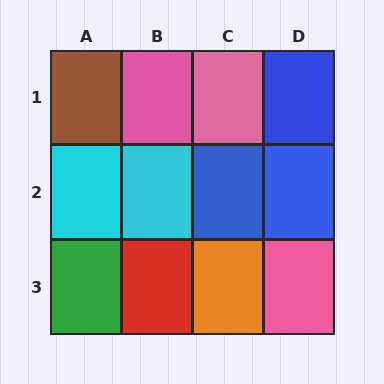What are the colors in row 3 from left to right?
Green, red, orange, pink.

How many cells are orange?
1 cell is orange.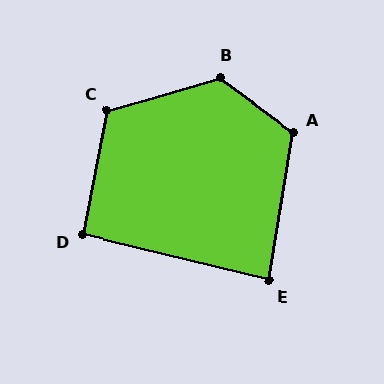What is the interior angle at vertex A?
Approximately 117 degrees (obtuse).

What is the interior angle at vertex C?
Approximately 117 degrees (obtuse).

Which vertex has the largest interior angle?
B, at approximately 127 degrees.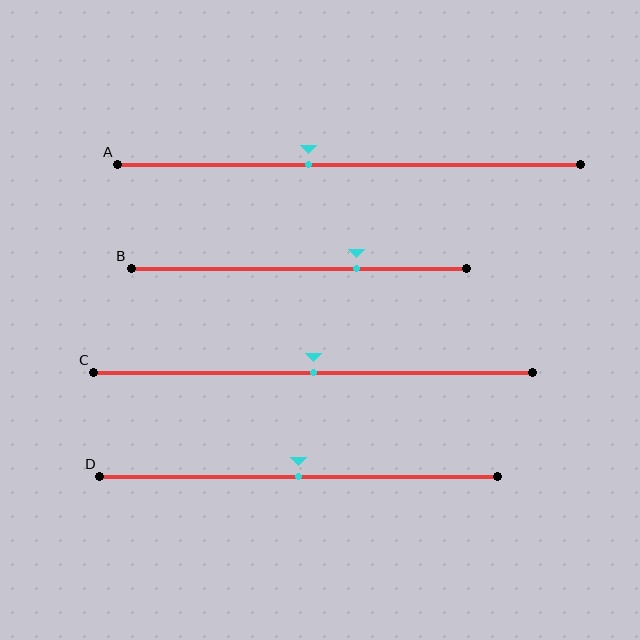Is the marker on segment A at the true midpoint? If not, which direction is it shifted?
No, the marker on segment A is shifted to the left by about 9% of the segment length.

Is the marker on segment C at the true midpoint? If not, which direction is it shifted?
Yes, the marker on segment C is at the true midpoint.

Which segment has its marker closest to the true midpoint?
Segment C has its marker closest to the true midpoint.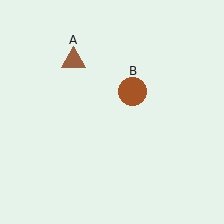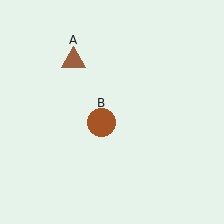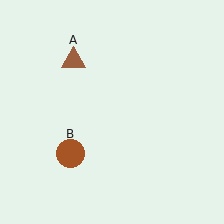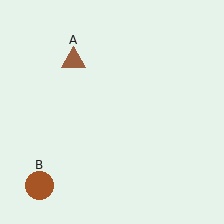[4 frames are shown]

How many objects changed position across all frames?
1 object changed position: brown circle (object B).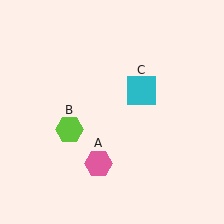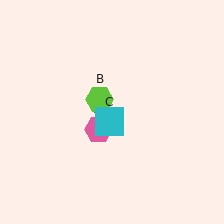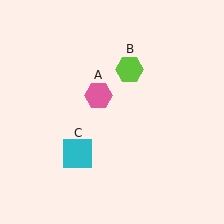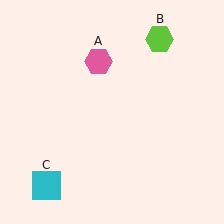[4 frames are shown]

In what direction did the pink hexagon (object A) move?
The pink hexagon (object A) moved up.